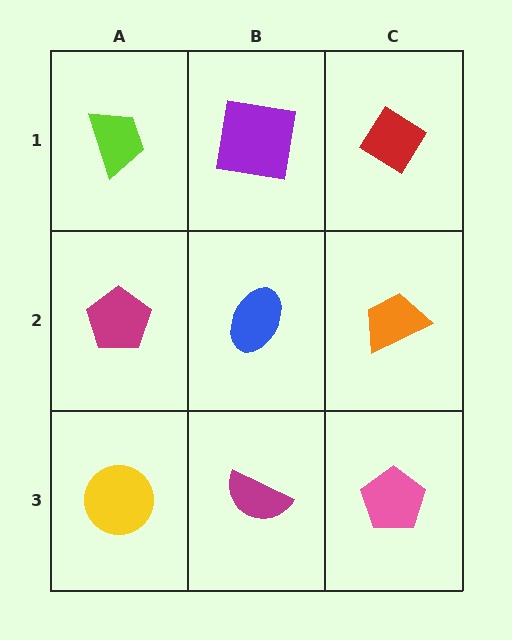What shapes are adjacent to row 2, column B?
A purple square (row 1, column B), a magenta semicircle (row 3, column B), a magenta pentagon (row 2, column A), an orange trapezoid (row 2, column C).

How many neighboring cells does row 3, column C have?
2.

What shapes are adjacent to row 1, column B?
A blue ellipse (row 2, column B), a lime trapezoid (row 1, column A), a red diamond (row 1, column C).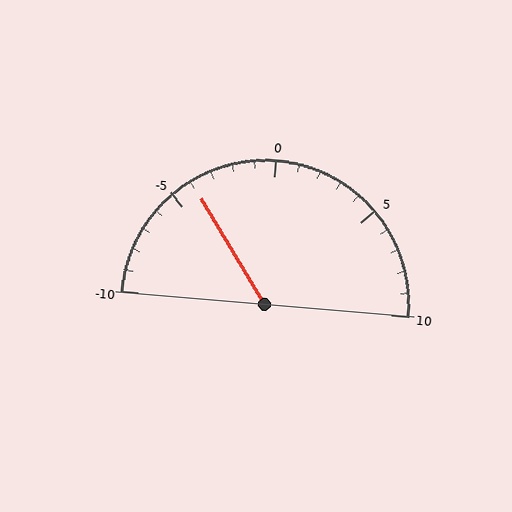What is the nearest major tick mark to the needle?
The nearest major tick mark is -5.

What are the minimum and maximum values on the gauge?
The gauge ranges from -10 to 10.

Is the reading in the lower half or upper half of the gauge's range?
The reading is in the lower half of the range (-10 to 10).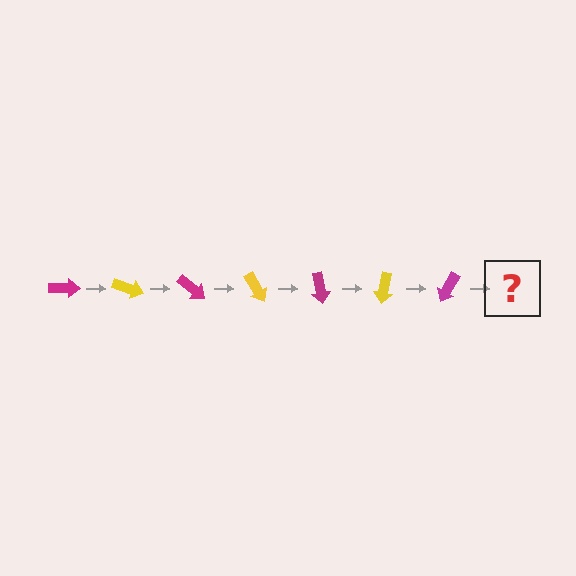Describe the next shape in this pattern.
It should be a yellow arrow, rotated 140 degrees from the start.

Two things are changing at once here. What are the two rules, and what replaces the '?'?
The two rules are that it rotates 20 degrees each step and the color cycles through magenta and yellow. The '?' should be a yellow arrow, rotated 140 degrees from the start.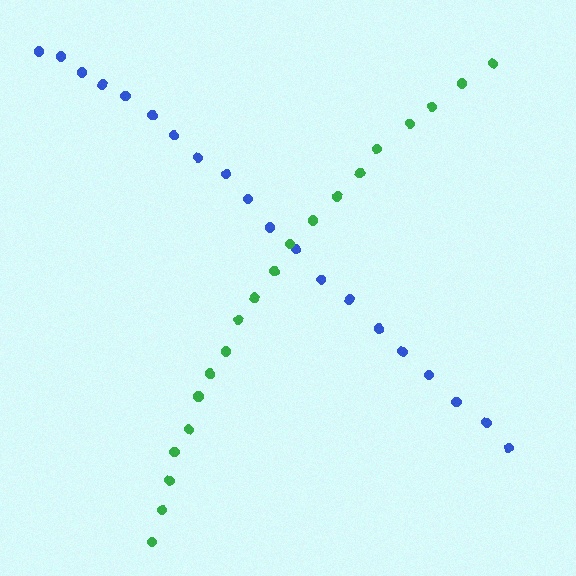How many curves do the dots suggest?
There are 2 distinct paths.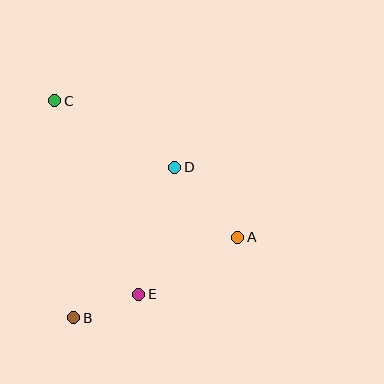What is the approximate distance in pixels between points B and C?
The distance between B and C is approximately 218 pixels.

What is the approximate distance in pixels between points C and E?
The distance between C and E is approximately 211 pixels.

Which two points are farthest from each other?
Points A and C are farthest from each other.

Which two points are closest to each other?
Points B and E are closest to each other.